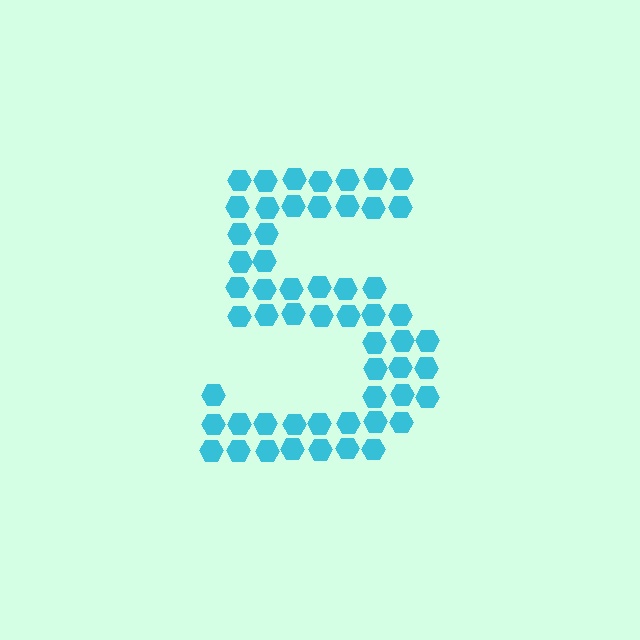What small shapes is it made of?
It is made of small hexagons.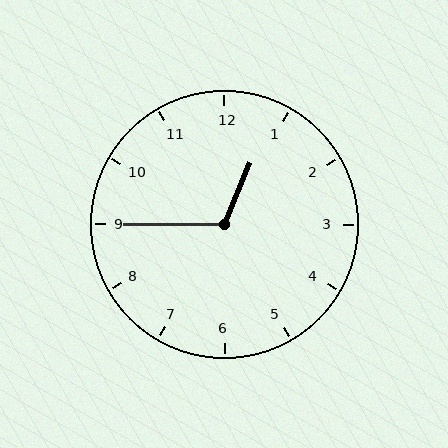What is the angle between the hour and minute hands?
Approximately 112 degrees.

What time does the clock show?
12:45.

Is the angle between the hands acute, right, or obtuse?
It is obtuse.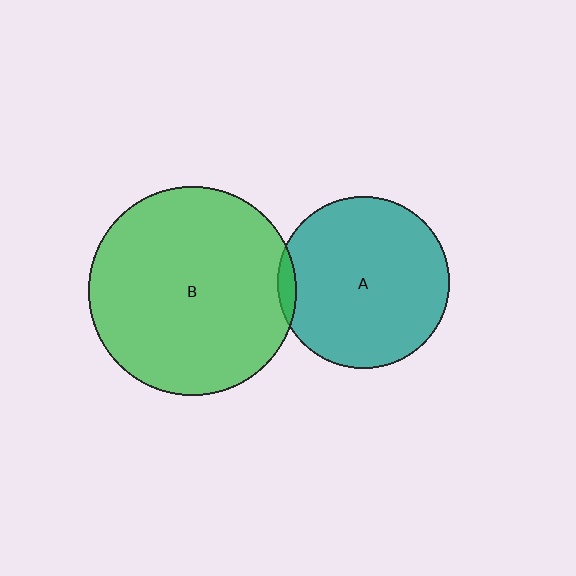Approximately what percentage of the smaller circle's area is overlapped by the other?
Approximately 5%.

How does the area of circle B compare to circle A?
Approximately 1.5 times.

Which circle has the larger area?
Circle B (green).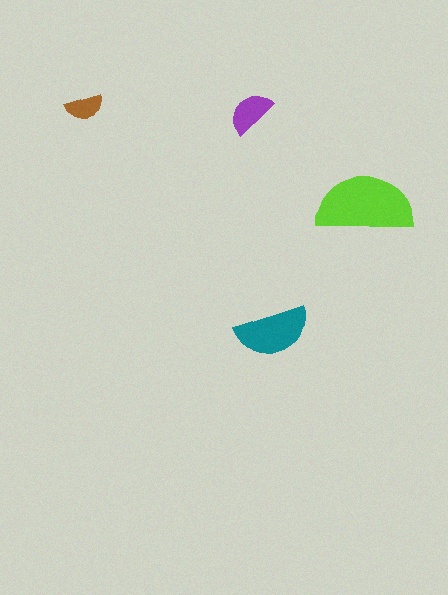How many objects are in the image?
There are 4 objects in the image.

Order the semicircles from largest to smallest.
the lime one, the teal one, the purple one, the brown one.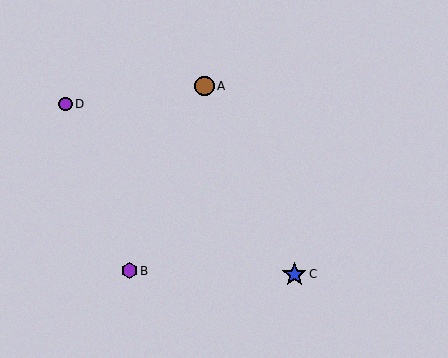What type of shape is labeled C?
Shape C is a blue star.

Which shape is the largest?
The blue star (labeled C) is the largest.